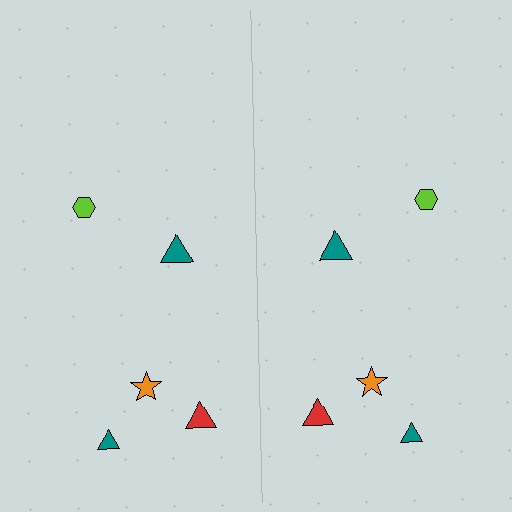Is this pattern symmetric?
Yes, this pattern has bilateral (reflection) symmetry.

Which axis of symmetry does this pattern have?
The pattern has a vertical axis of symmetry running through the center of the image.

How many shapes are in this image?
There are 10 shapes in this image.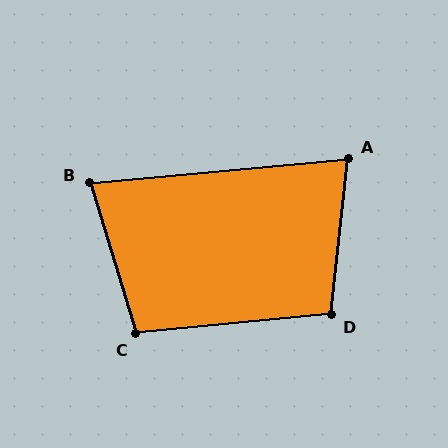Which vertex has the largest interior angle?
D, at approximately 102 degrees.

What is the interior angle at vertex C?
Approximately 101 degrees (obtuse).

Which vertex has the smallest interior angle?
B, at approximately 78 degrees.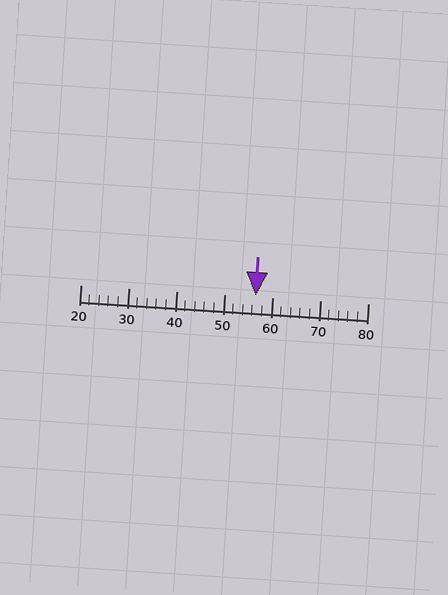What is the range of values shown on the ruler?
The ruler shows values from 20 to 80.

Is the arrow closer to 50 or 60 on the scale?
The arrow is closer to 60.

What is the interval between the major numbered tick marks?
The major tick marks are spaced 10 units apart.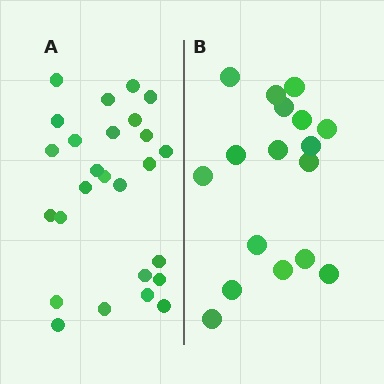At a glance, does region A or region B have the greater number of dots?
Region A (the left region) has more dots.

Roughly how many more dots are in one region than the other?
Region A has roughly 8 or so more dots than region B.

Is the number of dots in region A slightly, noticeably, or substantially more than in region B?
Region A has substantially more. The ratio is roughly 1.5 to 1.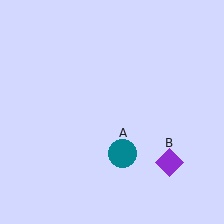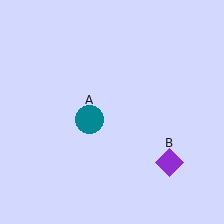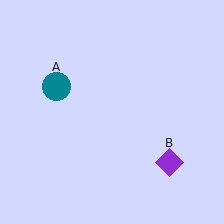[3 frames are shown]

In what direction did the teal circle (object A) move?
The teal circle (object A) moved up and to the left.